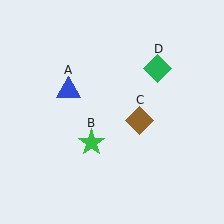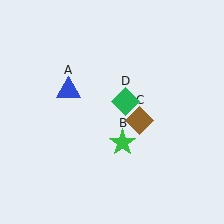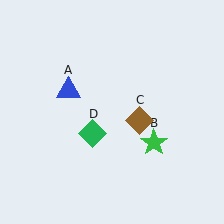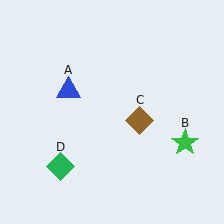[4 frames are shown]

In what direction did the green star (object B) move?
The green star (object B) moved right.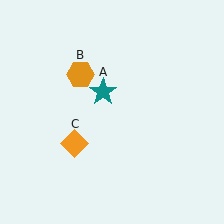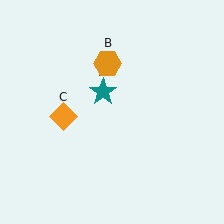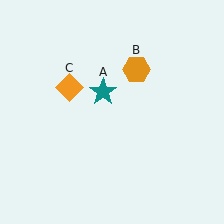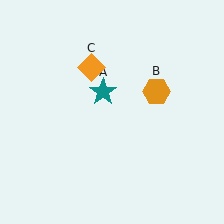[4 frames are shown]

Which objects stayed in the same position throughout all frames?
Teal star (object A) remained stationary.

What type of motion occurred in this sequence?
The orange hexagon (object B), orange diamond (object C) rotated clockwise around the center of the scene.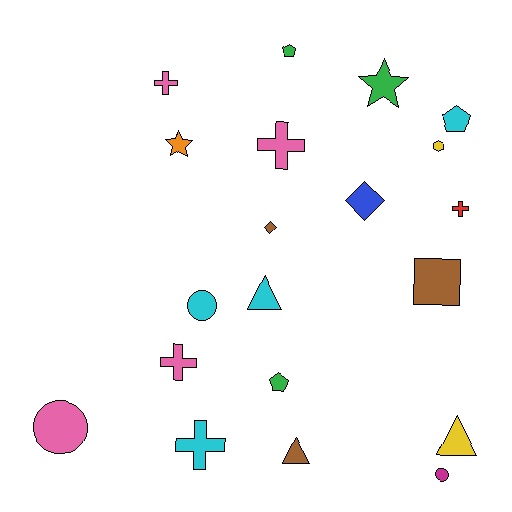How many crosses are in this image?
There are 5 crosses.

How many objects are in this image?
There are 20 objects.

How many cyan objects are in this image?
There are 4 cyan objects.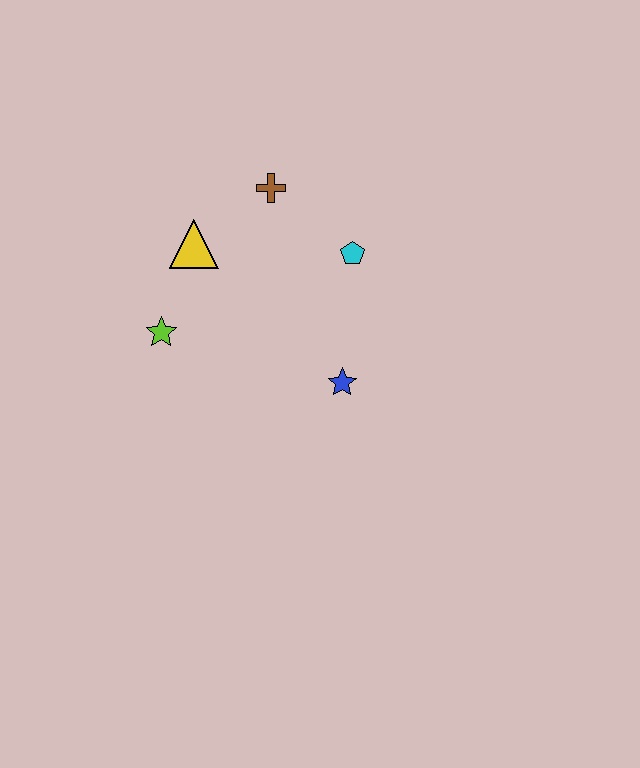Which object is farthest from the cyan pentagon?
The lime star is farthest from the cyan pentagon.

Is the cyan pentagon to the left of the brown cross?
No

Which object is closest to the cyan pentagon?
The brown cross is closest to the cyan pentagon.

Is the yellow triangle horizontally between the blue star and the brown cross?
No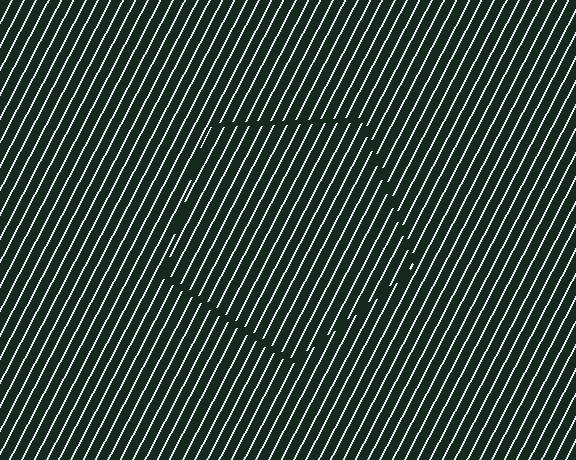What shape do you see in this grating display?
An illusory pentagon. The interior of the shape contains the same grating, shifted by half a period — the contour is defined by the phase discontinuity where line-ends from the inner and outer gratings abut.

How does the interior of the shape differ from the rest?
The interior of the shape contains the same grating, shifted by half a period — the contour is defined by the phase discontinuity where line-ends from the inner and outer gratings abut.